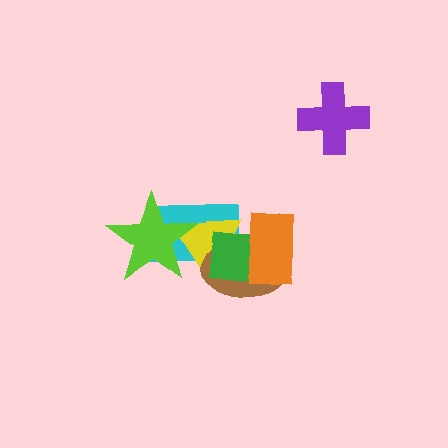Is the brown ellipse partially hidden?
Yes, it is partially covered by another shape.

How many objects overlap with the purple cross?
0 objects overlap with the purple cross.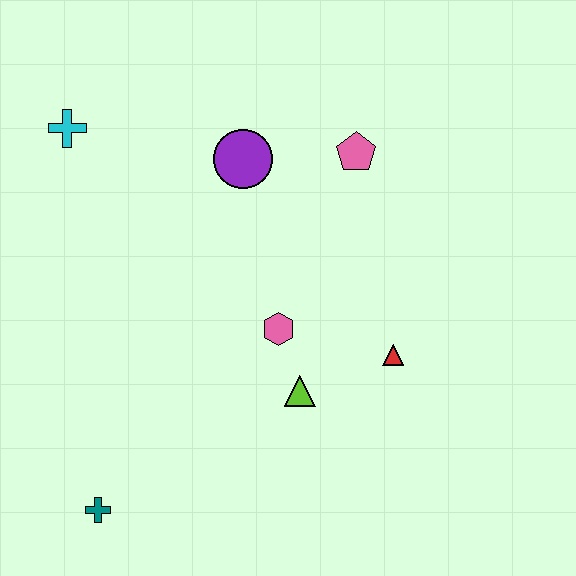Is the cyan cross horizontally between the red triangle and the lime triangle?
No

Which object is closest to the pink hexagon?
The lime triangle is closest to the pink hexagon.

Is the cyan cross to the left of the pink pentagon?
Yes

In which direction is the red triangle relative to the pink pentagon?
The red triangle is below the pink pentagon.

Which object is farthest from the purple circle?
The teal cross is farthest from the purple circle.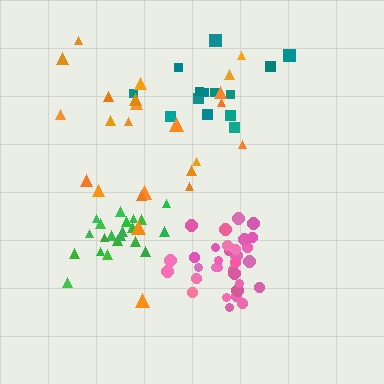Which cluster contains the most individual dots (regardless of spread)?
Pink (32).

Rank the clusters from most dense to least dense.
pink, green, teal, orange.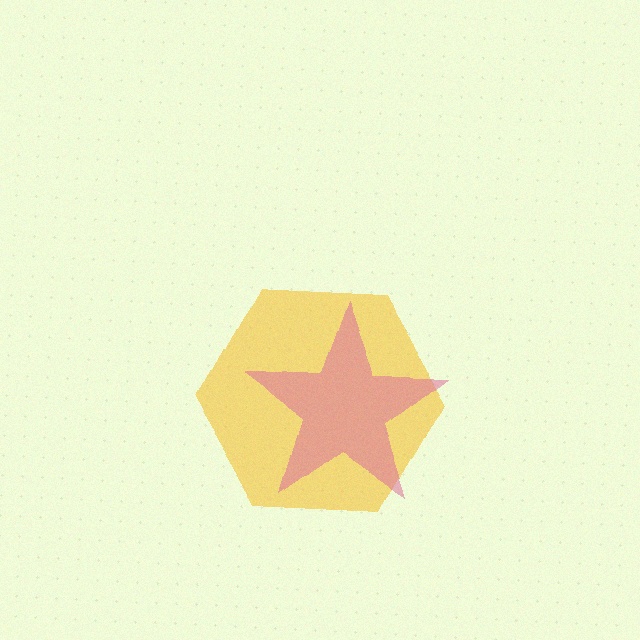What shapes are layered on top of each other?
The layered shapes are: a yellow hexagon, a pink star.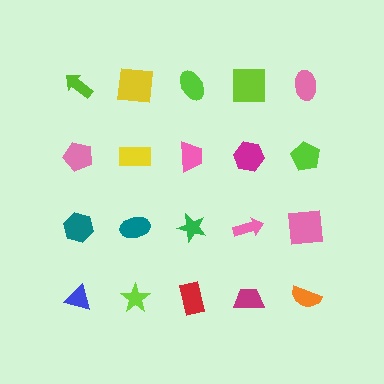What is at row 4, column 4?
A magenta trapezoid.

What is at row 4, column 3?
A red rectangle.